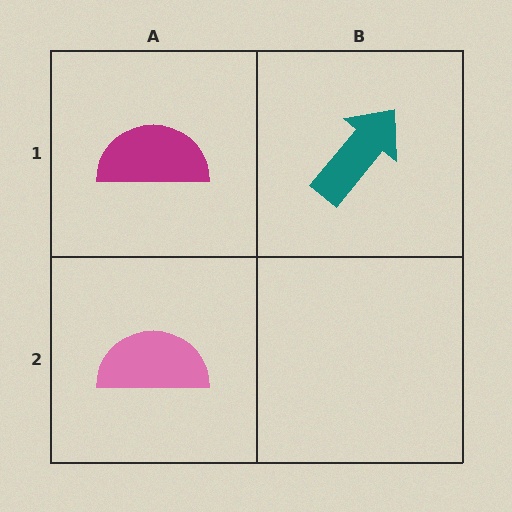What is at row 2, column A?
A pink semicircle.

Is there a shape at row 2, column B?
No, that cell is empty.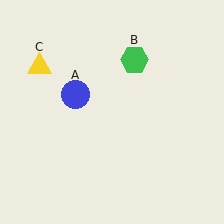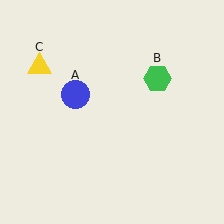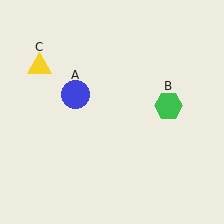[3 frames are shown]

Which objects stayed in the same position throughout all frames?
Blue circle (object A) and yellow triangle (object C) remained stationary.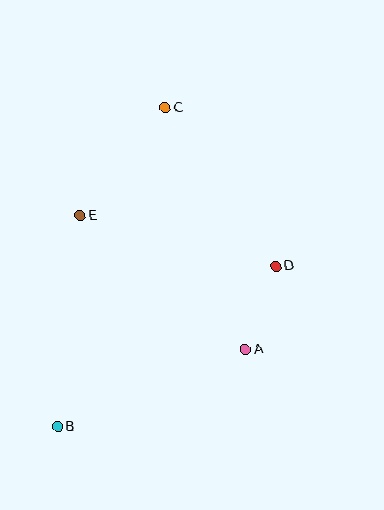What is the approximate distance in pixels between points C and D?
The distance between C and D is approximately 193 pixels.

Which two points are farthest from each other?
Points B and C are farthest from each other.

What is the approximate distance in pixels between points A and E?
The distance between A and E is approximately 212 pixels.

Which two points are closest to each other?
Points A and D are closest to each other.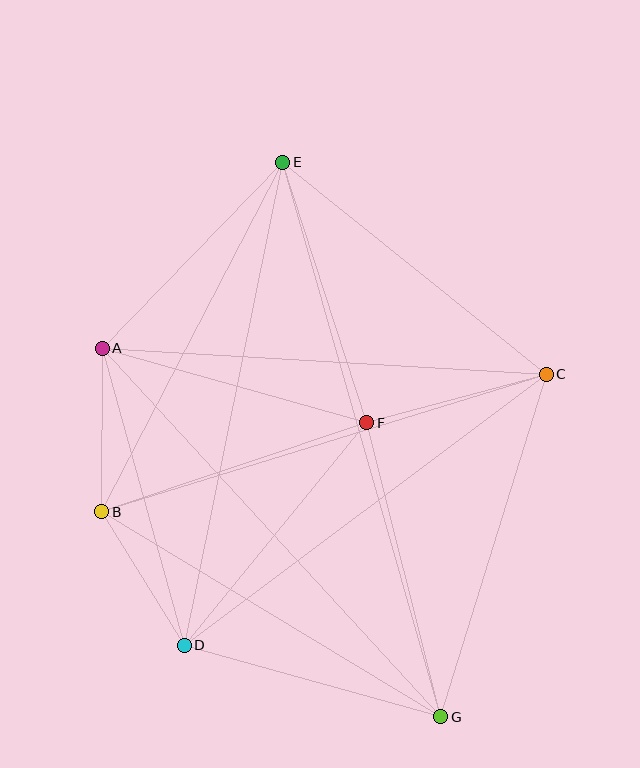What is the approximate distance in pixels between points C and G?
The distance between C and G is approximately 358 pixels.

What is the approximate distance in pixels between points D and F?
The distance between D and F is approximately 288 pixels.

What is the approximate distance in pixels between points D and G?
The distance between D and G is approximately 266 pixels.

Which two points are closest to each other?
Points B and D are closest to each other.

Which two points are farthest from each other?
Points E and G are farthest from each other.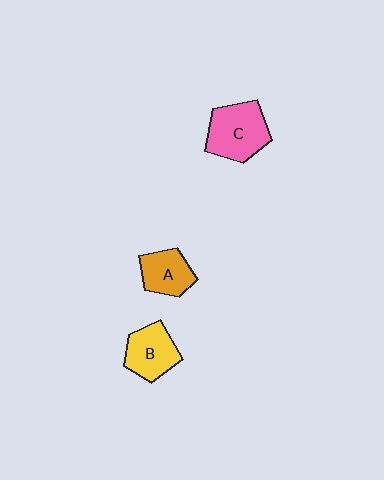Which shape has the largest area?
Shape C (pink).